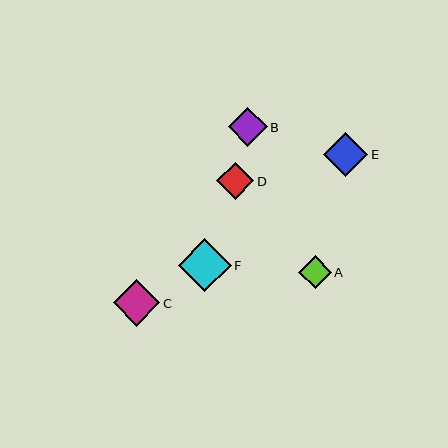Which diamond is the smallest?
Diamond A is the smallest with a size of approximately 33 pixels.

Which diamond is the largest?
Diamond F is the largest with a size of approximately 53 pixels.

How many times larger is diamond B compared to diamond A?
Diamond B is approximately 1.2 times the size of diamond A.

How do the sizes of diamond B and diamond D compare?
Diamond B and diamond D are approximately the same size.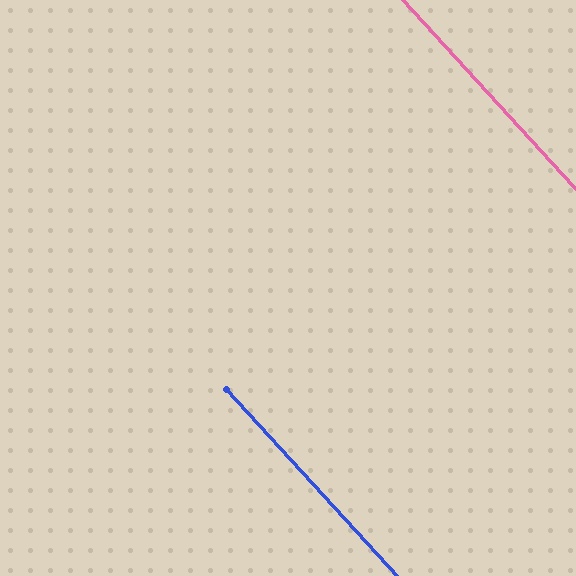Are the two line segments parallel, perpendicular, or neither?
Parallel — their directions differ by only 0.1°.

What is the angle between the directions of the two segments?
Approximately 0 degrees.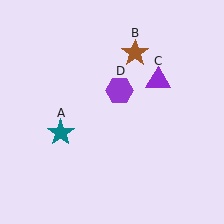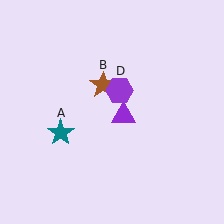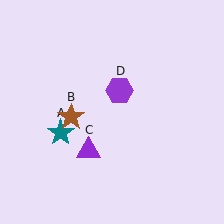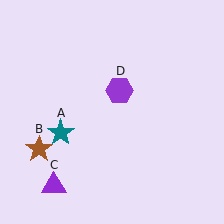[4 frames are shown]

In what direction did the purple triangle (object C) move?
The purple triangle (object C) moved down and to the left.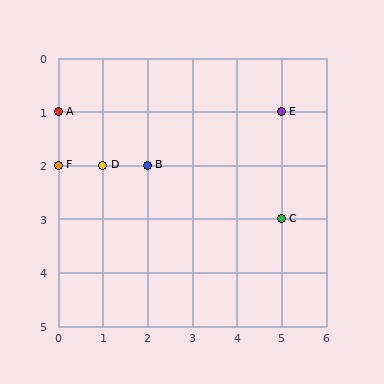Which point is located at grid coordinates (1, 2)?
Point D is at (1, 2).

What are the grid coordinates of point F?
Point F is at grid coordinates (0, 2).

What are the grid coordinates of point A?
Point A is at grid coordinates (0, 1).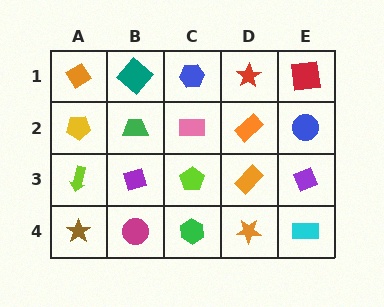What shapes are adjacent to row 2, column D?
A red star (row 1, column D), an orange rectangle (row 3, column D), a pink rectangle (row 2, column C), a blue circle (row 2, column E).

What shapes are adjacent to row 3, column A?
A yellow pentagon (row 2, column A), a brown star (row 4, column A), a purple diamond (row 3, column B).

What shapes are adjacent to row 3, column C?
A pink rectangle (row 2, column C), a green hexagon (row 4, column C), a purple diamond (row 3, column B), an orange rectangle (row 3, column D).